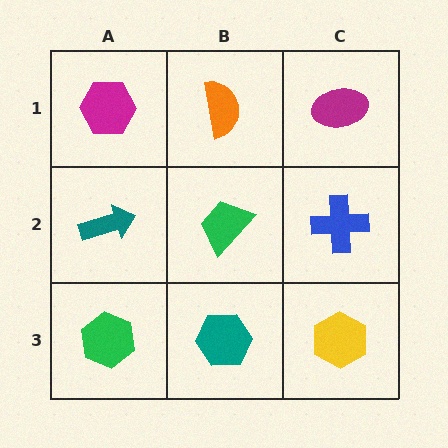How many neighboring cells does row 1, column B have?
3.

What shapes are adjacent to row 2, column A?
A magenta hexagon (row 1, column A), a green hexagon (row 3, column A), a green trapezoid (row 2, column B).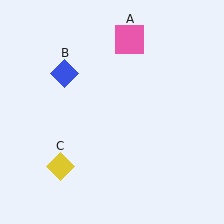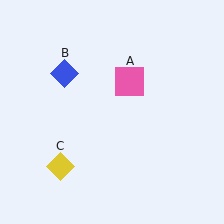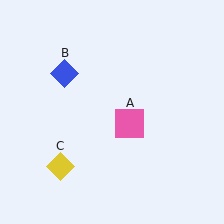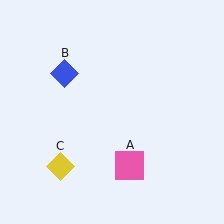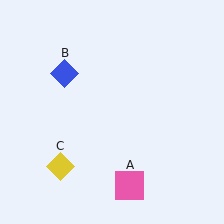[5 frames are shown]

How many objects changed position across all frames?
1 object changed position: pink square (object A).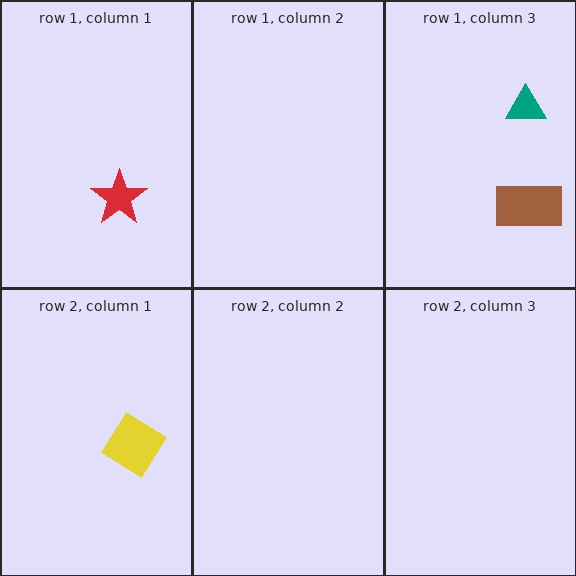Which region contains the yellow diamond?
The row 2, column 1 region.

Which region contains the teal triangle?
The row 1, column 3 region.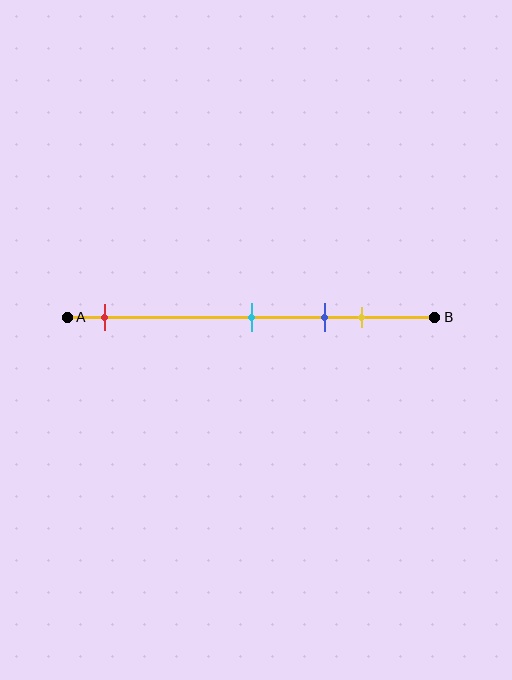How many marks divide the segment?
There are 4 marks dividing the segment.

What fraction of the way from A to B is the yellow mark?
The yellow mark is approximately 80% (0.8) of the way from A to B.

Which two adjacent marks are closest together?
The blue and yellow marks are the closest adjacent pair.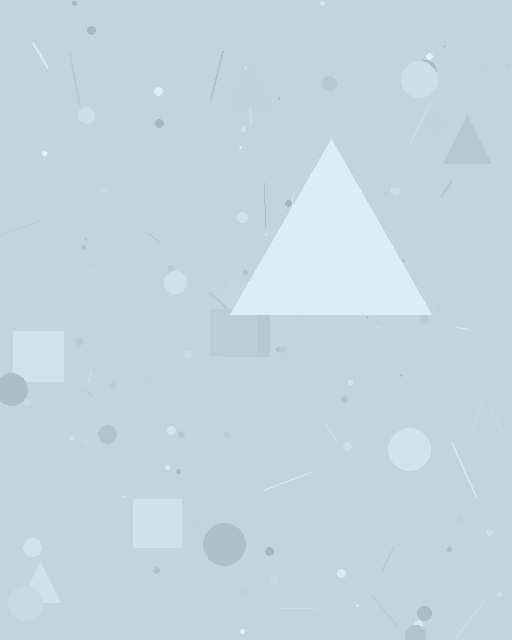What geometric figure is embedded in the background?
A triangle is embedded in the background.